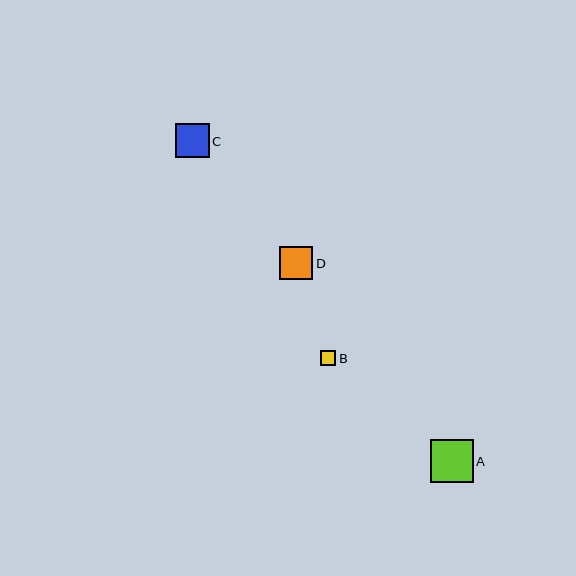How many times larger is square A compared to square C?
Square A is approximately 1.3 times the size of square C.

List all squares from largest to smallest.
From largest to smallest: A, C, D, B.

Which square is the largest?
Square A is the largest with a size of approximately 43 pixels.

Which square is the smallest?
Square B is the smallest with a size of approximately 15 pixels.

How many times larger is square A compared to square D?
Square A is approximately 1.3 times the size of square D.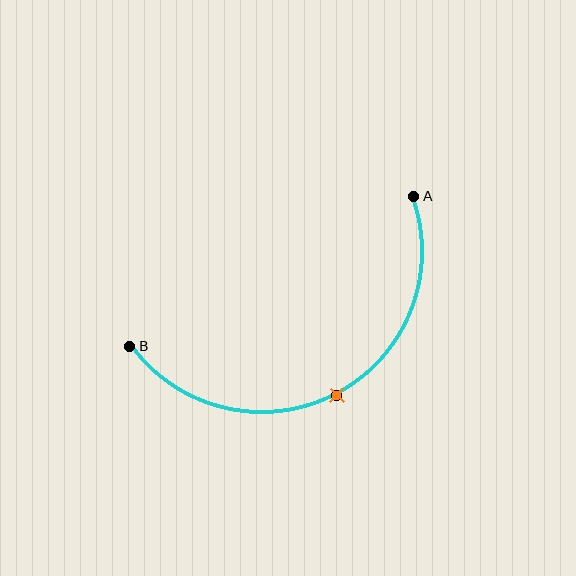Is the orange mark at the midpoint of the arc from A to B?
Yes. The orange mark lies on the arc at equal arc-length from both A and B — it is the arc midpoint.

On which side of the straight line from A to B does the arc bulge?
The arc bulges below the straight line connecting A and B.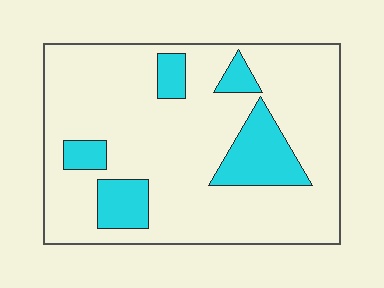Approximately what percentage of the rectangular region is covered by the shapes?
Approximately 20%.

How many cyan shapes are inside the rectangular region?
5.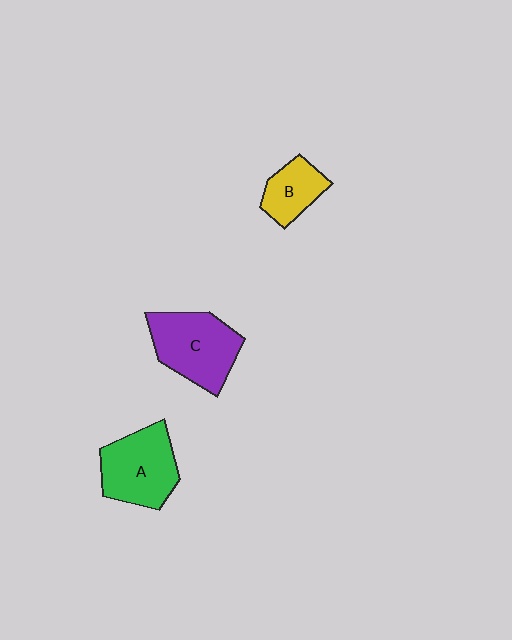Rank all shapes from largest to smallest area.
From largest to smallest: C (purple), A (green), B (yellow).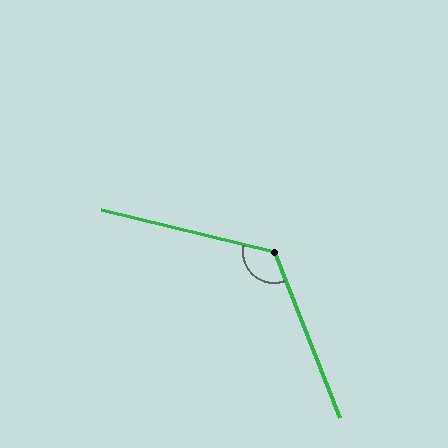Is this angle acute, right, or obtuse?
It is obtuse.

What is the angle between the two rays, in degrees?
Approximately 125 degrees.